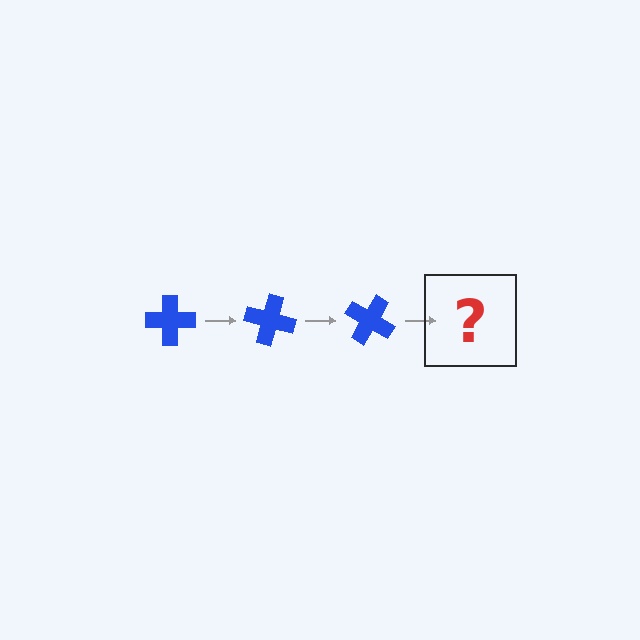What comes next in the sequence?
The next element should be a blue cross rotated 45 degrees.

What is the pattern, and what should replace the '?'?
The pattern is that the cross rotates 15 degrees each step. The '?' should be a blue cross rotated 45 degrees.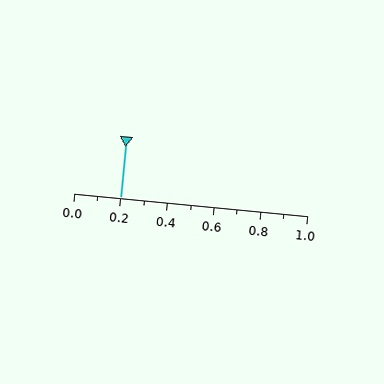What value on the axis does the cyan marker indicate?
The marker indicates approximately 0.2.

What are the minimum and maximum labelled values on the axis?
The axis runs from 0.0 to 1.0.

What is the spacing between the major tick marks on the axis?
The major ticks are spaced 0.2 apart.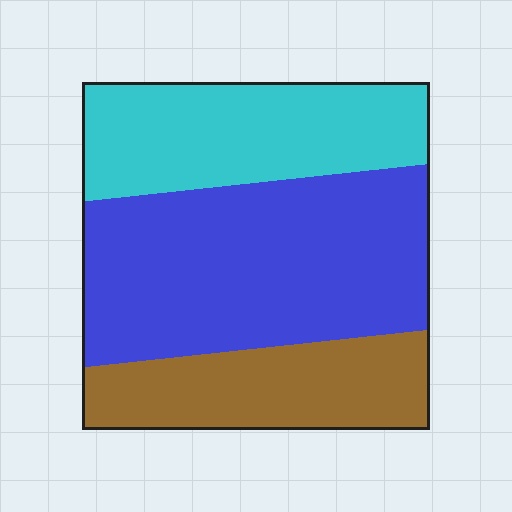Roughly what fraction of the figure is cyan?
Cyan takes up between a sixth and a third of the figure.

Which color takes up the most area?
Blue, at roughly 50%.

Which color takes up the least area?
Brown, at roughly 25%.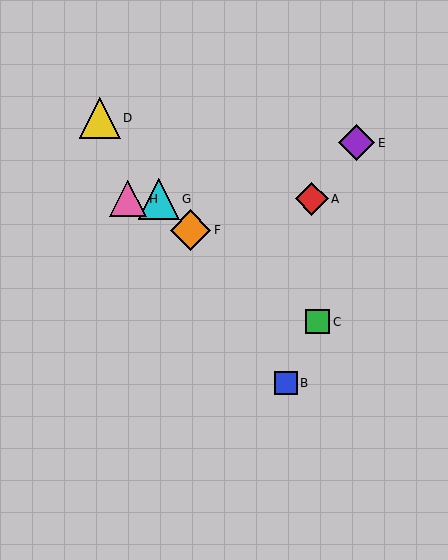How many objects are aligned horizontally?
3 objects (A, G, H) are aligned horizontally.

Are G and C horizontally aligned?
No, G is at y≈199 and C is at y≈322.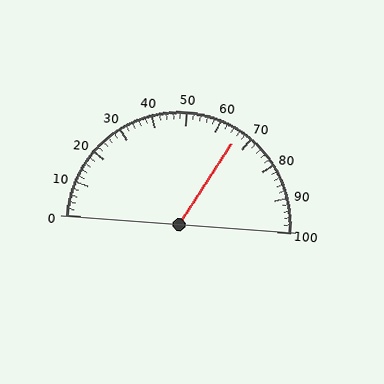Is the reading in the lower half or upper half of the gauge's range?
The reading is in the upper half of the range (0 to 100).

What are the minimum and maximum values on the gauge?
The gauge ranges from 0 to 100.